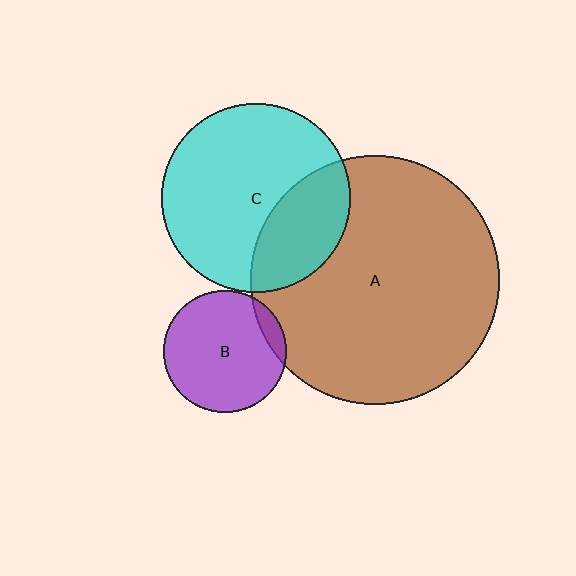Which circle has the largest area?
Circle A (brown).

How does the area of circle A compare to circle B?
Approximately 4.1 times.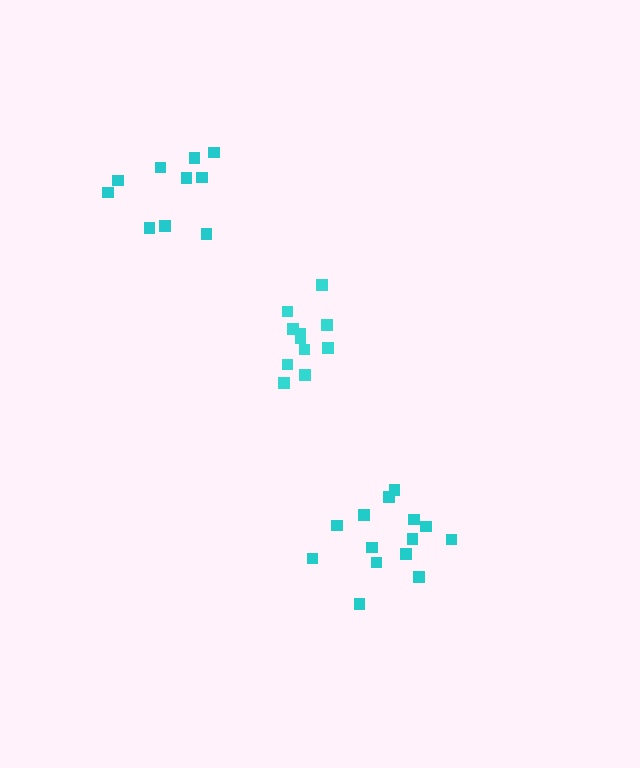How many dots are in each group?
Group 1: 11 dots, Group 2: 14 dots, Group 3: 10 dots (35 total).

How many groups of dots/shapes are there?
There are 3 groups.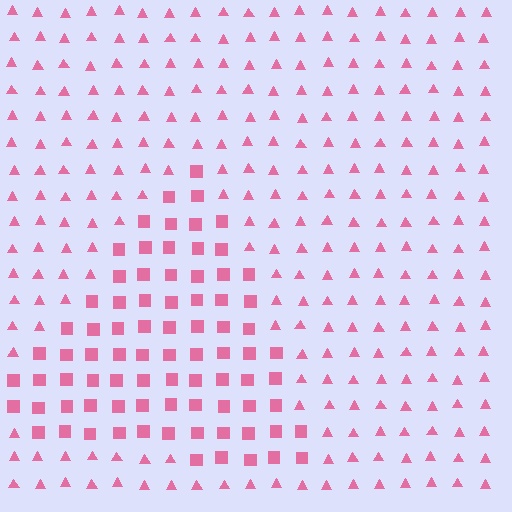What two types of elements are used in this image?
The image uses squares inside the triangle region and triangles outside it.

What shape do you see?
I see a triangle.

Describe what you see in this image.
The image is filled with small pink elements arranged in a uniform grid. A triangle-shaped region contains squares, while the surrounding area contains triangles. The boundary is defined purely by the change in element shape.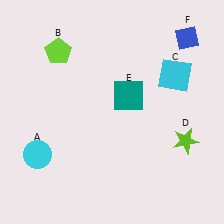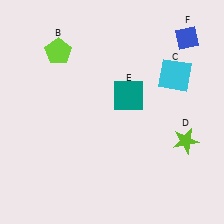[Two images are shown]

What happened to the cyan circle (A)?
The cyan circle (A) was removed in Image 2. It was in the bottom-left area of Image 1.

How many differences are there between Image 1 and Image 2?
There is 1 difference between the two images.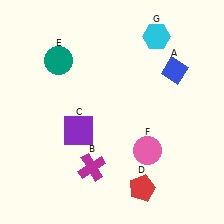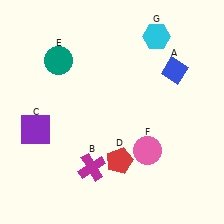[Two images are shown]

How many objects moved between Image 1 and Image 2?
2 objects moved between the two images.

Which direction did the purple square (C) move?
The purple square (C) moved left.